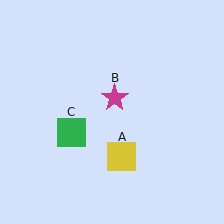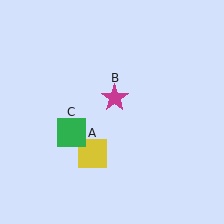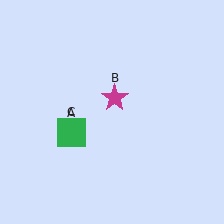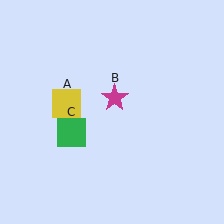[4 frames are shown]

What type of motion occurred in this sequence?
The yellow square (object A) rotated clockwise around the center of the scene.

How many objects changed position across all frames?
1 object changed position: yellow square (object A).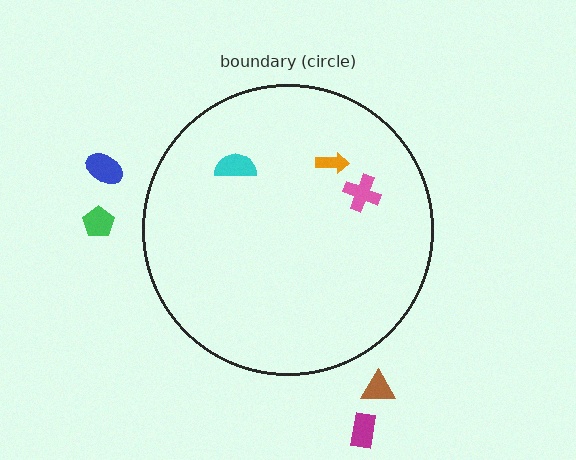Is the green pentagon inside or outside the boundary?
Outside.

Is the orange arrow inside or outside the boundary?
Inside.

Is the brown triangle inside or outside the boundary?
Outside.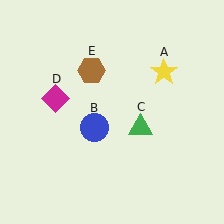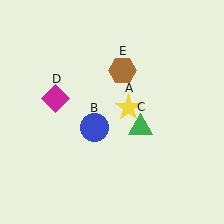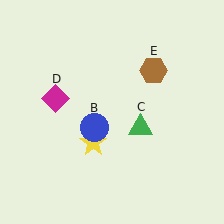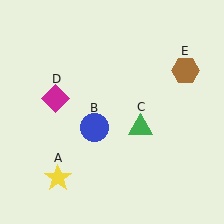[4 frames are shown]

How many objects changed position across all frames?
2 objects changed position: yellow star (object A), brown hexagon (object E).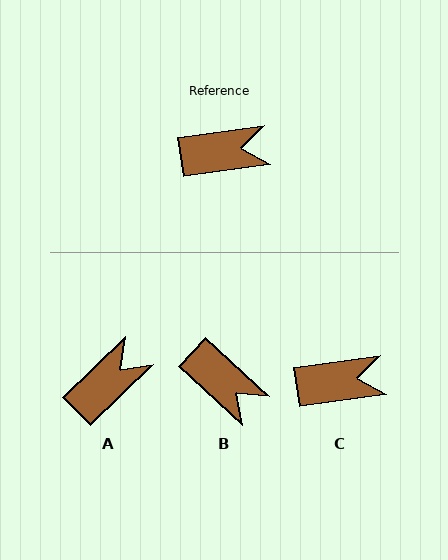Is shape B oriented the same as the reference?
No, it is off by about 51 degrees.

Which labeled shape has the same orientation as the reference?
C.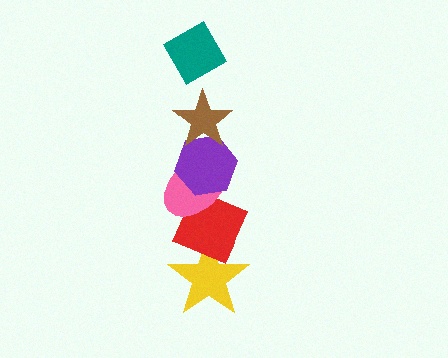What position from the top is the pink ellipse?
The pink ellipse is 4th from the top.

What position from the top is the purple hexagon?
The purple hexagon is 3rd from the top.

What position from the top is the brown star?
The brown star is 2nd from the top.